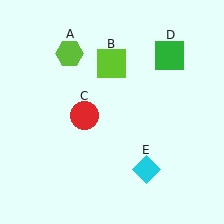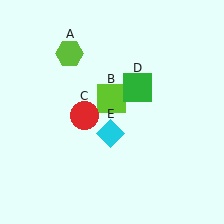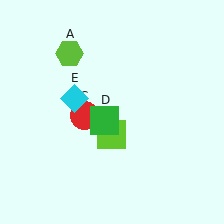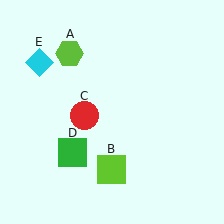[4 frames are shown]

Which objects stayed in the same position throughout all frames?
Lime hexagon (object A) and red circle (object C) remained stationary.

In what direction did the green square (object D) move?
The green square (object D) moved down and to the left.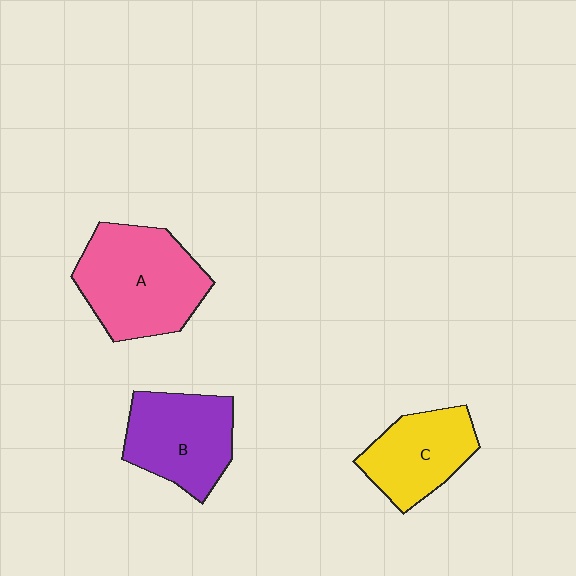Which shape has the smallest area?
Shape C (yellow).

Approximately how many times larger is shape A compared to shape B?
Approximately 1.3 times.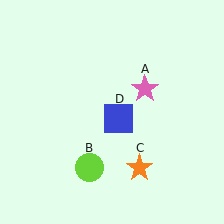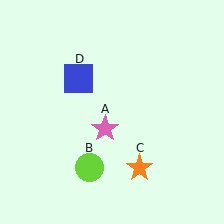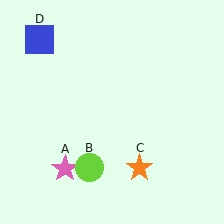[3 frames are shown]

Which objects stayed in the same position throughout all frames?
Lime circle (object B) and orange star (object C) remained stationary.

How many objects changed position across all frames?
2 objects changed position: pink star (object A), blue square (object D).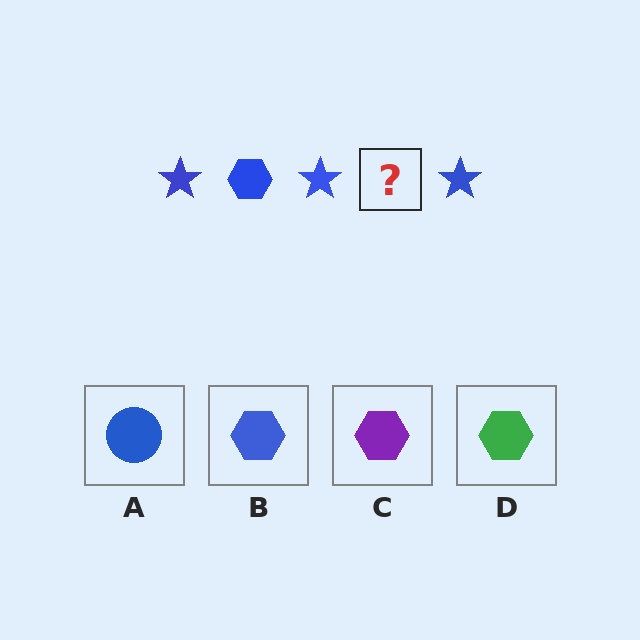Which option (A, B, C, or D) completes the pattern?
B.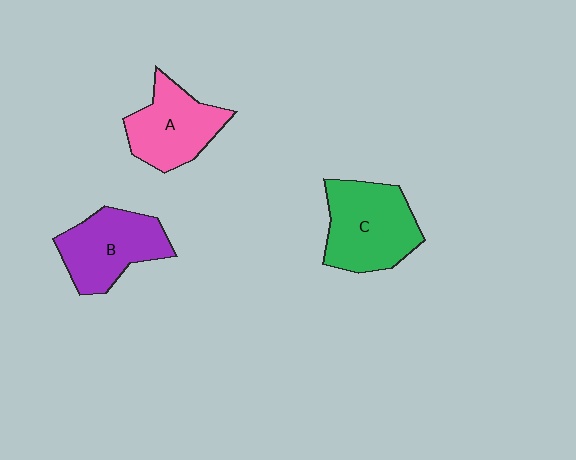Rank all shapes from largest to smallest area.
From largest to smallest: C (green), B (purple), A (pink).